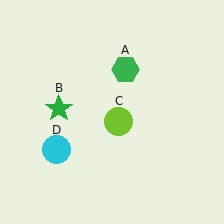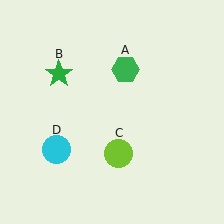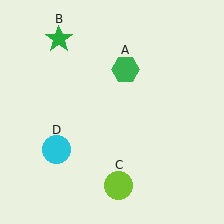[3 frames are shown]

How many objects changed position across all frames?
2 objects changed position: green star (object B), lime circle (object C).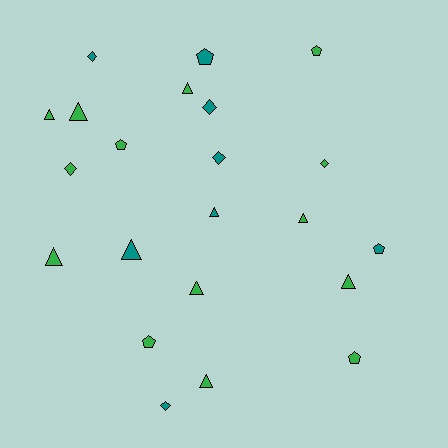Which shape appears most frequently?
Triangle, with 10 objects.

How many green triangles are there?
There are 8 green triangles.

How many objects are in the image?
There are 22 objects.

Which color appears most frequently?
Green, with 14 objects.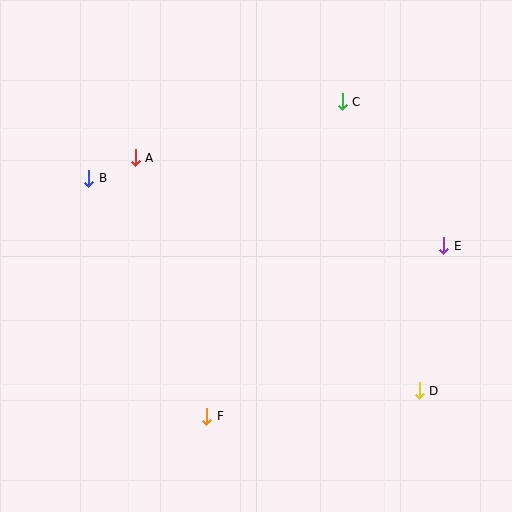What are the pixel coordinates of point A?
Point A is at (135, 158).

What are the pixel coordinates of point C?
Point C is at (342, 102).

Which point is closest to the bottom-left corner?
Point F is closest to the bottom-left corner.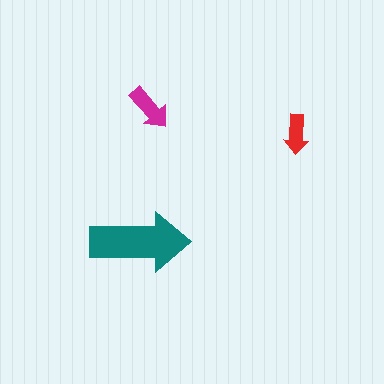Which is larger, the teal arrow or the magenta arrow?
The teal one.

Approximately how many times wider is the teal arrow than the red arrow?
About 2.5 times wider.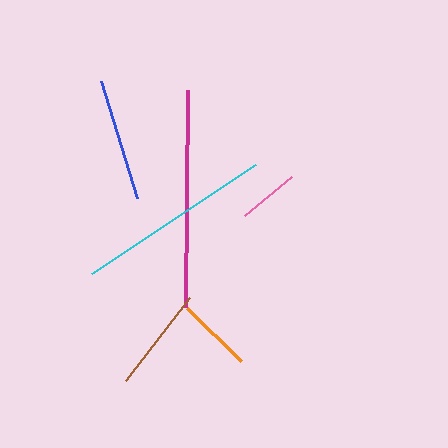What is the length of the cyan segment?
The cyan segment is approximately 196 pixels long.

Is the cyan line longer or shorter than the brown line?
The cyan line is longer than the brown line.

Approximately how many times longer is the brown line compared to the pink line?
The brown line is approximately 1.7 times the length of the pink line.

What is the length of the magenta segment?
The magenta segment is approximately 217 pixels long.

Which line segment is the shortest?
The pink line is the shortest at approximately 61 pixels.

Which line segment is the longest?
The magenta line is the longest at approximately 217 pixels.